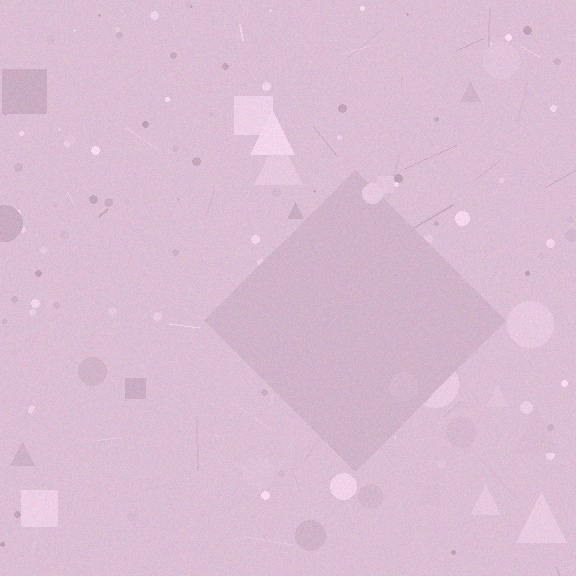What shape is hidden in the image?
A diamond is hidden in the image.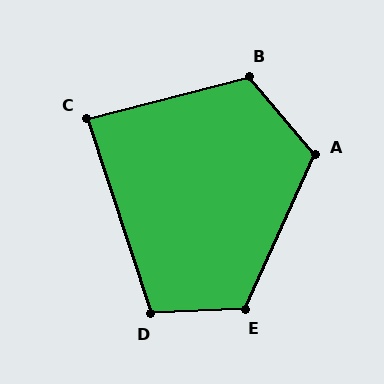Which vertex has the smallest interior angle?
C, at approximately 86 degrees.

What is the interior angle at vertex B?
Approximately 116 degrees (obtuse).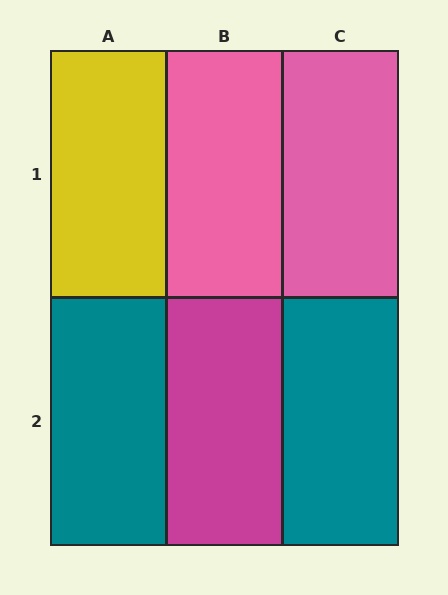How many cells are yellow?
1 cell is yellow.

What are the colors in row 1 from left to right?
Yellow, pink, pink.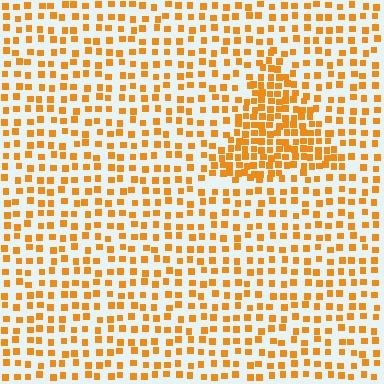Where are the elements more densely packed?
The elements are more densely packed inside the triangle boundary.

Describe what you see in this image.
The image contains small orange elements arranged at two different densities. A triangle-shaped region is visible where the elements are more densely packed than the surrounding area.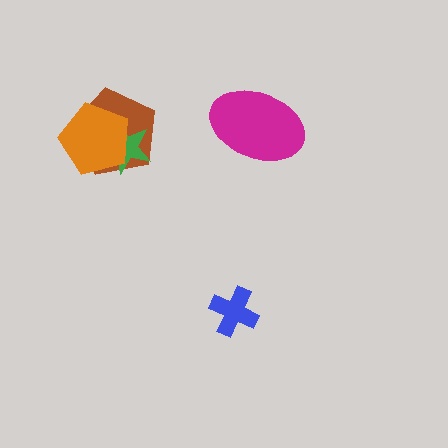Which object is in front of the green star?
The orange pentagon is in front of the green star.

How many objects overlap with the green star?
2 objects overlap with the green star.